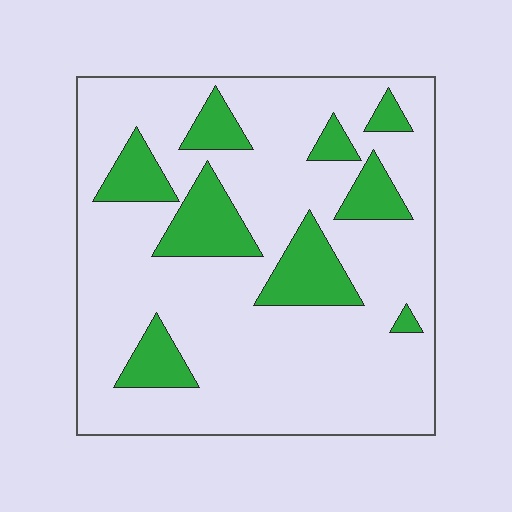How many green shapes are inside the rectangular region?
9.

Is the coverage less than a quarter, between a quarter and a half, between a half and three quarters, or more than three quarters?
Less than a quarter.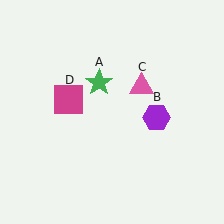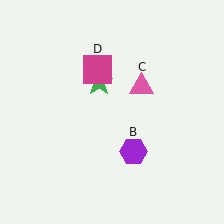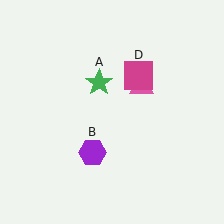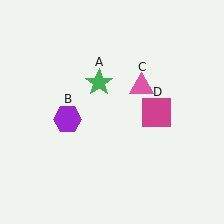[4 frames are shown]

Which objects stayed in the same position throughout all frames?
Green star (object A) and pink triangle (object C) remained stationary.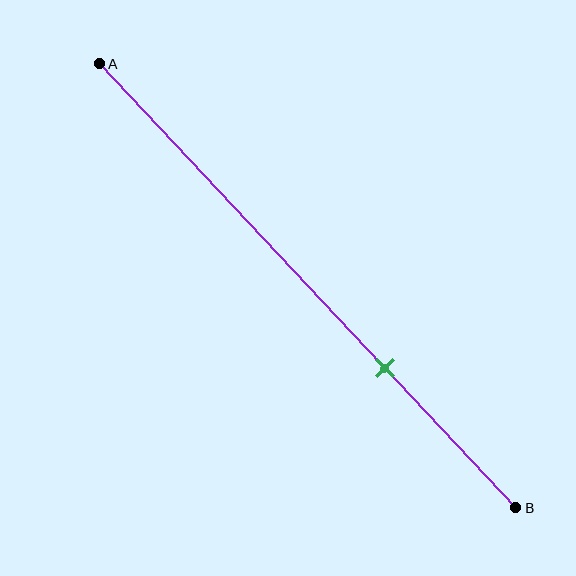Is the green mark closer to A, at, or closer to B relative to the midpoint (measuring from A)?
The green mark is closer to point B than the midpoint of segment AB.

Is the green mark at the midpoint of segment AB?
No, the mark is at about 70% from A, not at the 50% midpoint.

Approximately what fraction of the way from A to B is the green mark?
The green mark is approximately 70% of the way from A to B.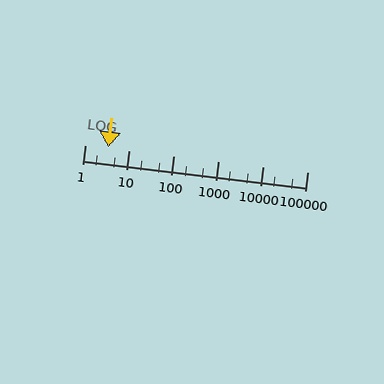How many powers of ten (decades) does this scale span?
The scale spans 5 decades, from 1 to 100000.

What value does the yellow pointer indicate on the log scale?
The pointer indicates approximately 3.3.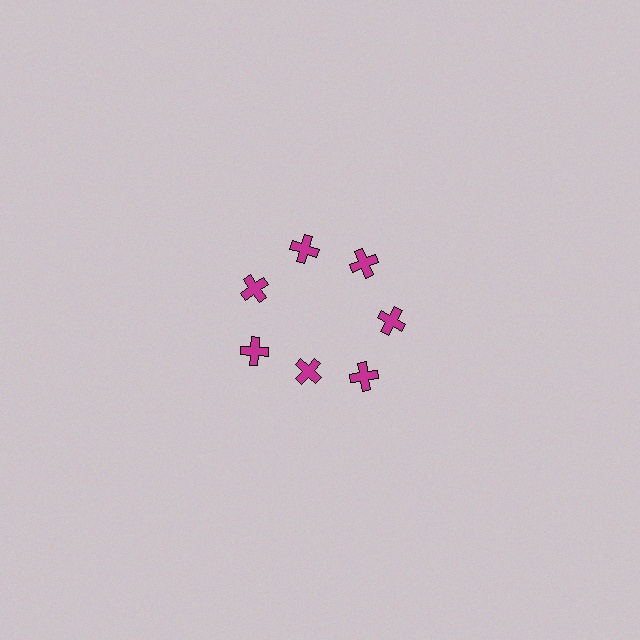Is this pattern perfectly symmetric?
No. The 7 magenta crosses are arranged in a ring, but one element near the 6 o'clock position is pulled inward toward the center, breaking the 7-fold rotational symmetry.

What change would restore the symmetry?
The symmetry would be restored by moving it outward, back onto the ring so that all 7 crosses sit at equal angles and equal distance from the center.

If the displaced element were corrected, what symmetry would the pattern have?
It would have 7-fold rotational symmetry — the pattern would map onto itself every 51 degrees.